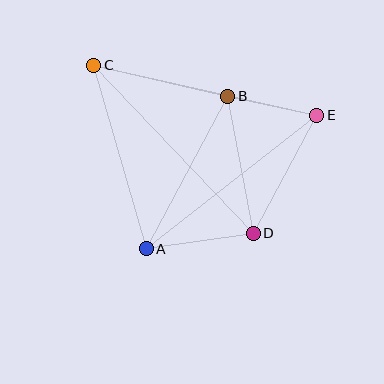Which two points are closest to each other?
Points B and E are closest to each other.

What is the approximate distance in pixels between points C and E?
The distance between C and E is approximately 229 pixels.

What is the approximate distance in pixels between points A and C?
The distance between A and C is approximately 191 pixels.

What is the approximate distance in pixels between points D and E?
The distance between D and E is approximately 134 pixels.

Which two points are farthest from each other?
Points C and D are farthest from each other.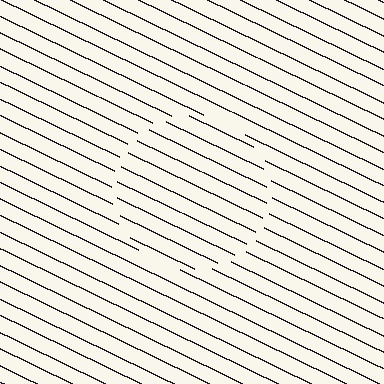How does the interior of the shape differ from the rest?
The interior of the shape contains the same grating, shifted by half a period — the contour is defined by the phase discontinuity where line-ends from the inner and outer gratings abut.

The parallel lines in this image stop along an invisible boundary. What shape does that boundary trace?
An illusory circle. The interior of the shape contains the same grating, shifted by half a period — the contour is defined by the phase discontinuity where line-ends from the inner and outer gratings abut.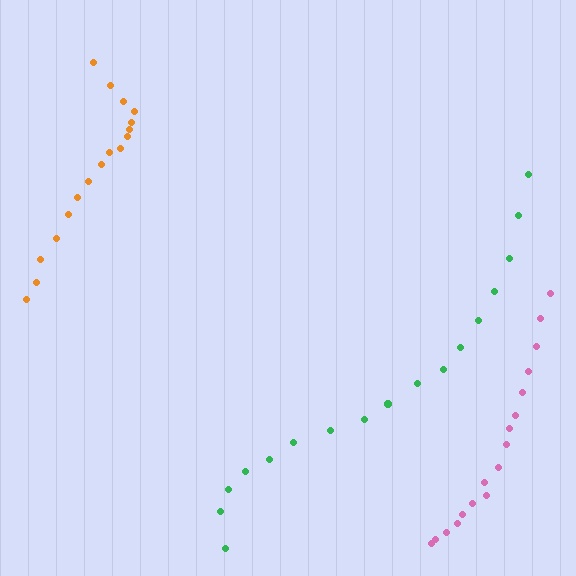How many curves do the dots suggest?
There are 3 distinct paths.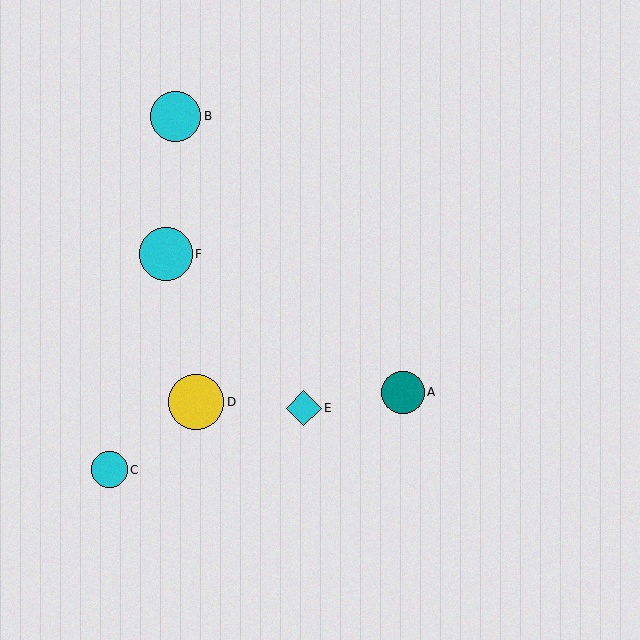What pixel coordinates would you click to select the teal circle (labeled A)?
Click at (403, 392) to select the teal circle A.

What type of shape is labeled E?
Shape E is a cyan diamond.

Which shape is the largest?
The yellow circle (labeled D) is the largest.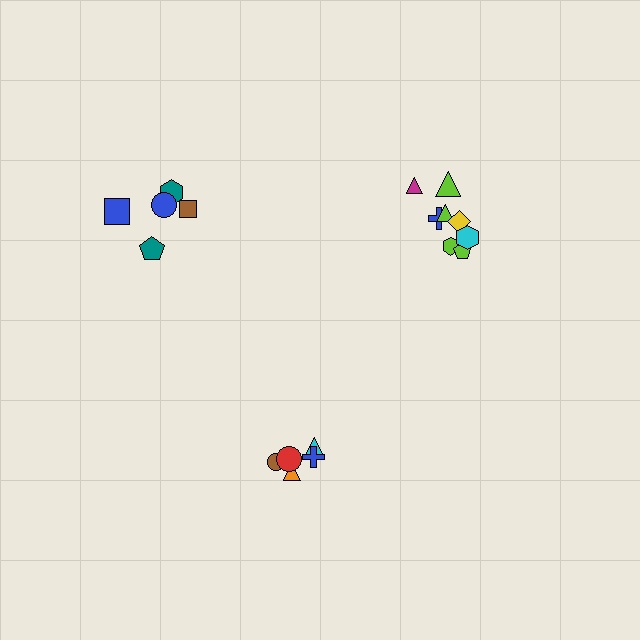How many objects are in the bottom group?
There are 5 objects.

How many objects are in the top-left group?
There are 5 objects.